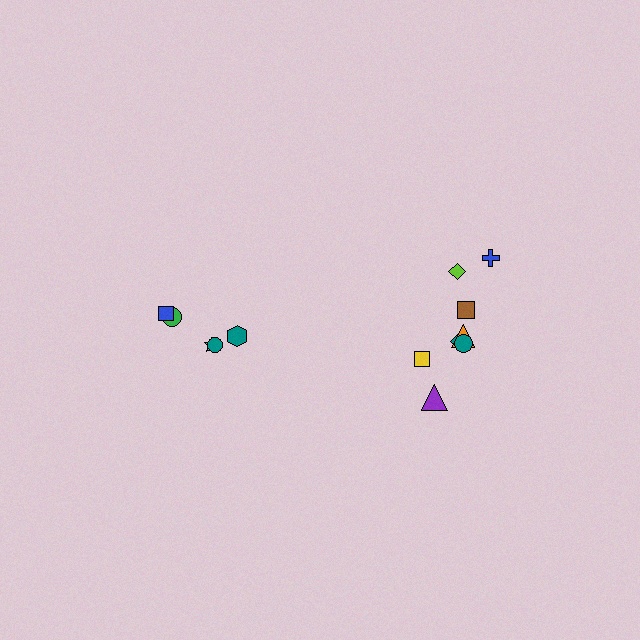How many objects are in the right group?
There are 8 objects.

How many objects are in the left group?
There are 5 objects.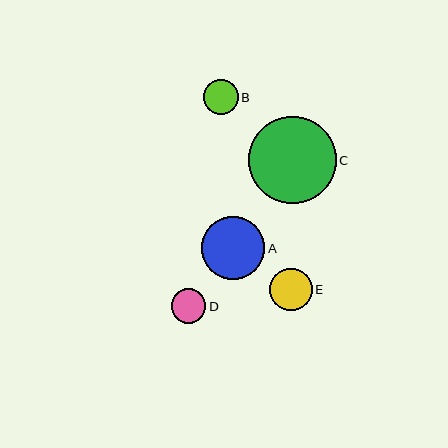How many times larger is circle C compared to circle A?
Circle C is approximately 1.4 times the size of circle A.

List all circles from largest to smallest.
From largest to smallest: C, A, E, B, D.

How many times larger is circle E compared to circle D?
Circle E is approximately 1.2 times the size of circle D.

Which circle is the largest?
Circle C is the largest with a size of approximately 88 pixels.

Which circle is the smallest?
Circle D is the smallest with a size of approximately 34 pixels.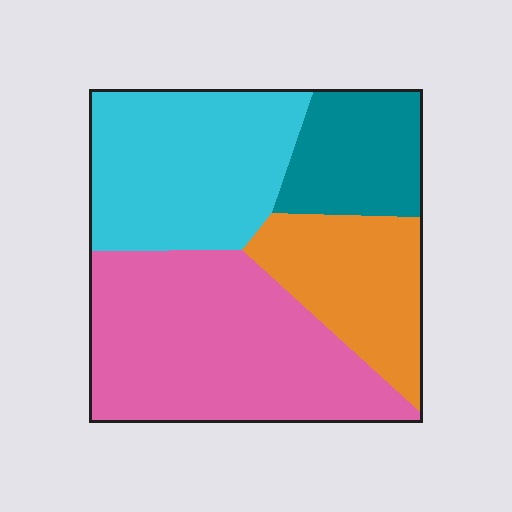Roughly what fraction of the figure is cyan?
Cyan takes up between a quarter and a half of the figure.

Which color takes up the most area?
Pink, at roughly 40%.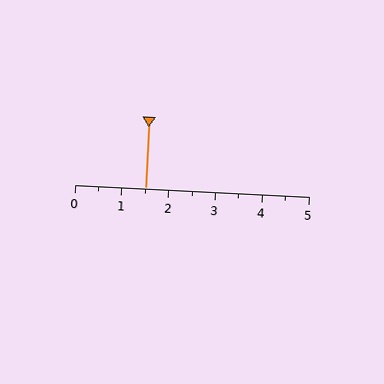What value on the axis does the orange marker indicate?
The marker indicates approximately 1.5.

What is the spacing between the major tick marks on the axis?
The major ticks are spaced 1 apart.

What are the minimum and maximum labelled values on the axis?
The axis runs from 0 to 5.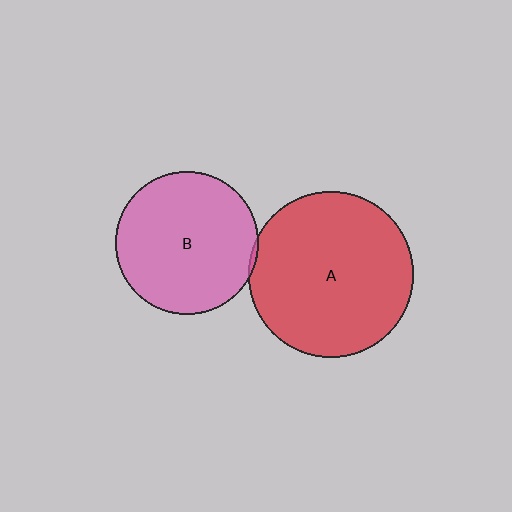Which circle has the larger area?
Circle A (red).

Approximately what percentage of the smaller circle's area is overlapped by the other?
Approximately 5%.